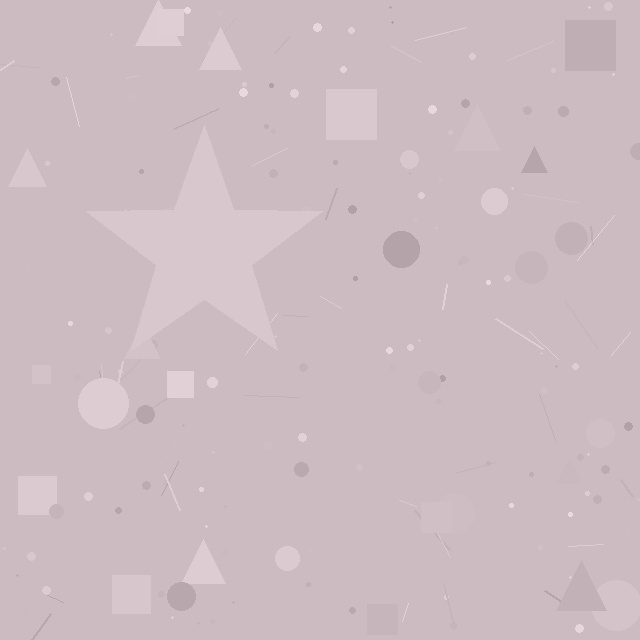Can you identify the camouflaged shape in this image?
The camouflaged shape is a star.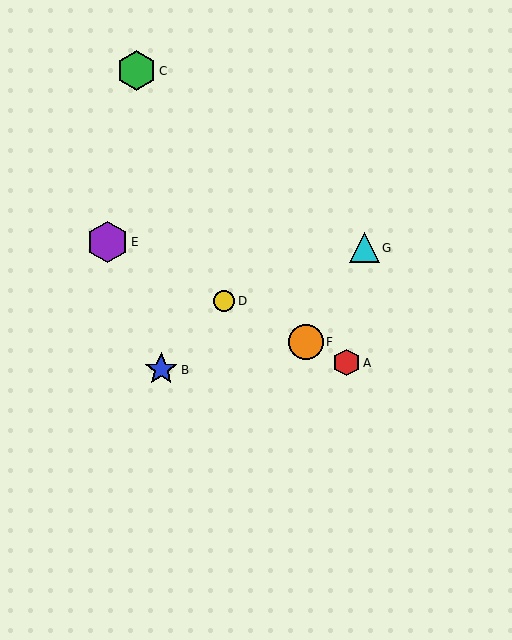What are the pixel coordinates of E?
Object E is at (107, 242).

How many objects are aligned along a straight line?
4 objects (A, D, E, F) are aligned along a straight line.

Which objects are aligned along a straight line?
Objects A, D, E, F are aligned along a straight line.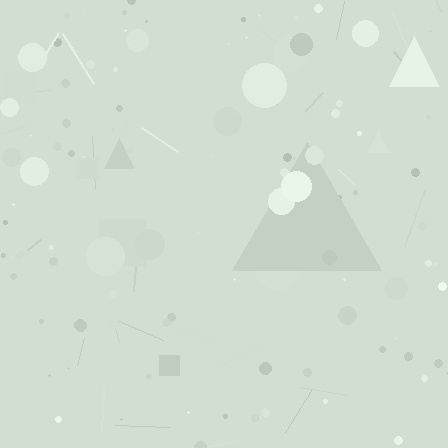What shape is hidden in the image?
A triangle is hidden in the image.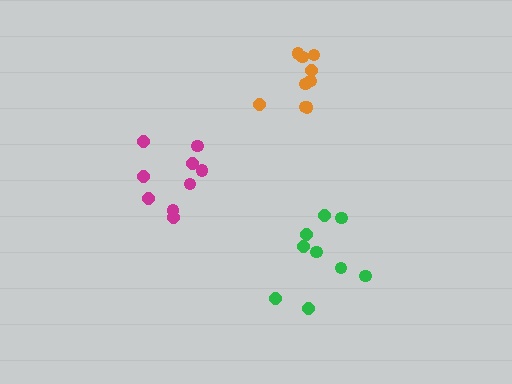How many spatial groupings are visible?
There are 3 spatial groupings.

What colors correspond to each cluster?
The clusters are colored: magenta, green, orange.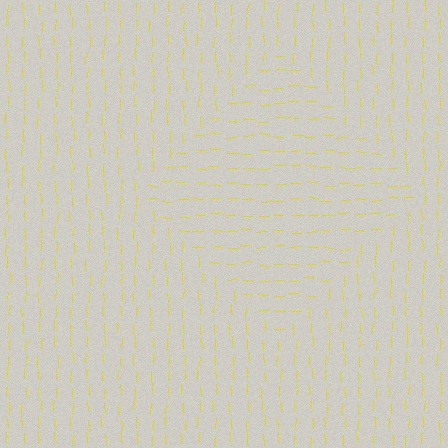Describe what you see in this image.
The image is filled with small yellow line segments. A diamond region in the image has lines oriented differently from the surrounding lines, creating a visible texture boundary.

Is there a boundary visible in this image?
Yes, there is a texture boundary formed by a change in line orientation.